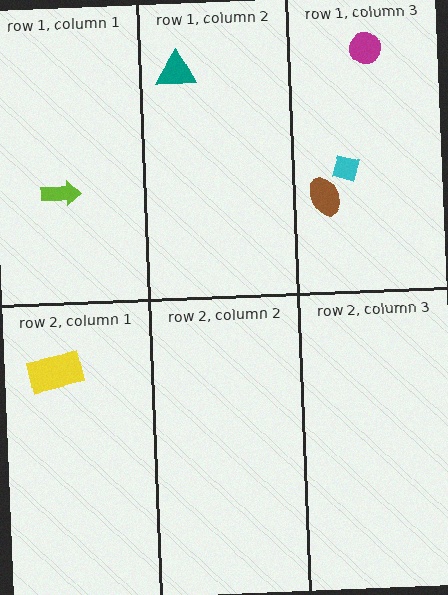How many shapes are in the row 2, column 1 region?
1.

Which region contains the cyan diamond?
The row 1, column 3 region.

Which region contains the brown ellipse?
The row 1, column 3 region.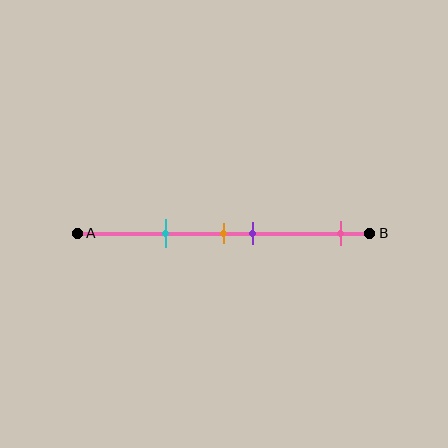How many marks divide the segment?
There are 4 marks dividing the segment.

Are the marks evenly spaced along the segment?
No, the marks are not evenly spaced.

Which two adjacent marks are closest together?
The orange and purple marks are the closest adjacent pair.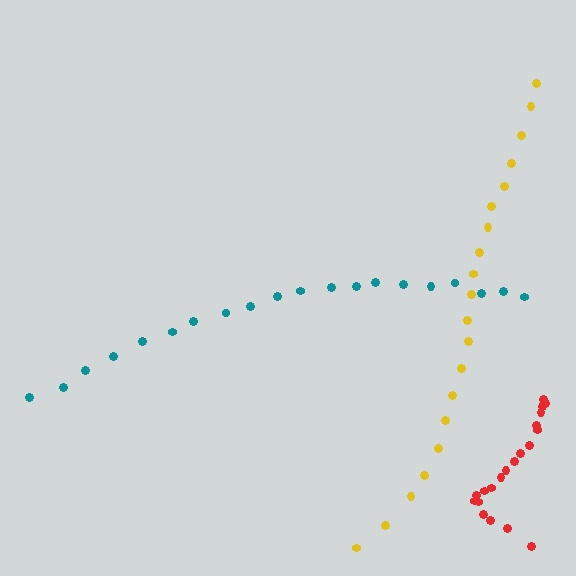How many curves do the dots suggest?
There are 3 distinct paths.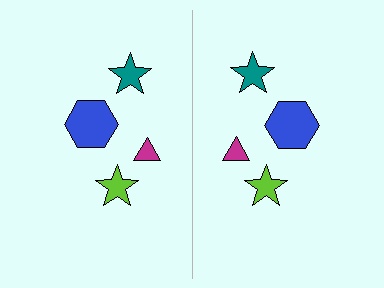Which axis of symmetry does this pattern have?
The pattern has a vertical axis of symmetry running through the center of the image.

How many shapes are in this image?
There are 8 shapes in this image.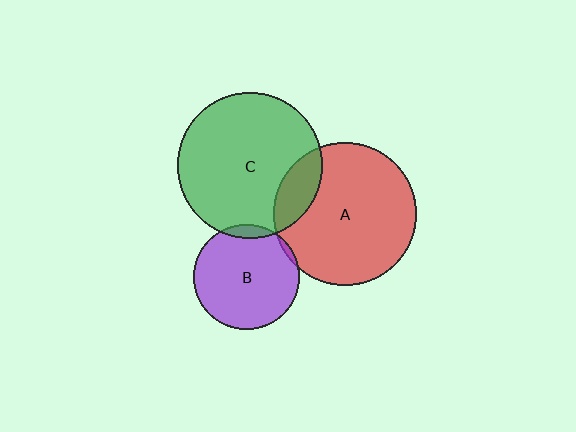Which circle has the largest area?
Circle C (green).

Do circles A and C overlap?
Yes.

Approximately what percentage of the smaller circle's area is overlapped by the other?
Approximately 15%.